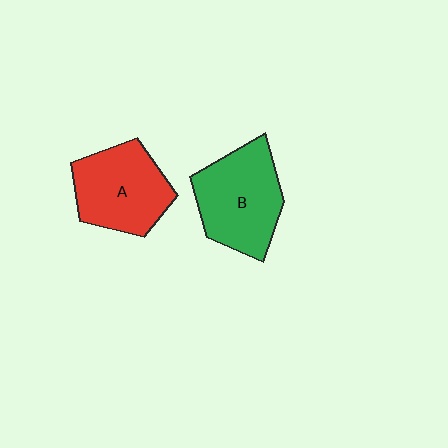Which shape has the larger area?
Shape B (green).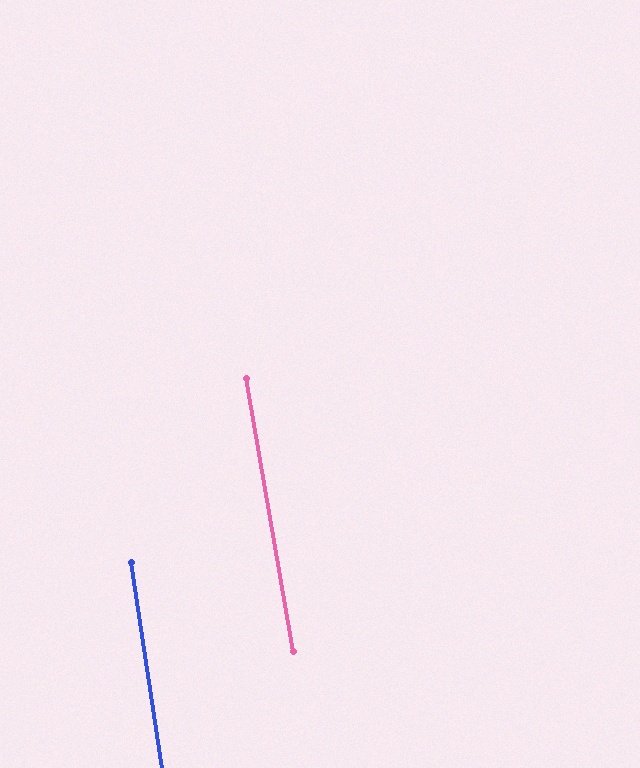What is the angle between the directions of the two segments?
Approximately 1 degree.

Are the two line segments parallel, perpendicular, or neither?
Parallel — their directions differ by only 1.1°.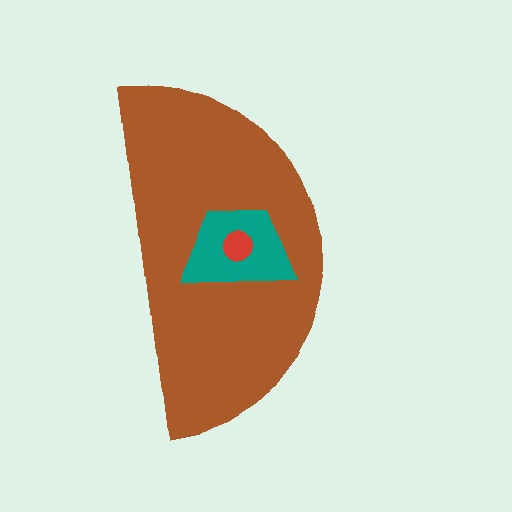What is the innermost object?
The red circle.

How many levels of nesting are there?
3.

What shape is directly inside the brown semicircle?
The teal trapezoid.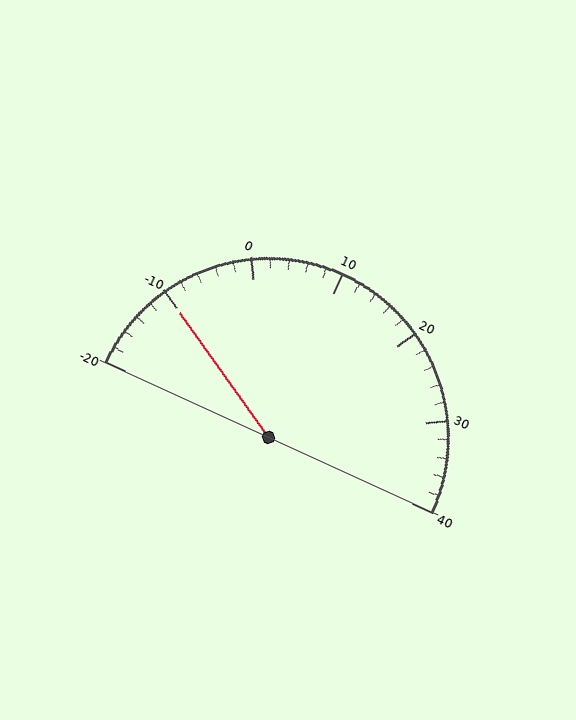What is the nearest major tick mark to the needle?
The nearest major tick mark is -10.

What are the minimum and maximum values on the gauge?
The gauge ranges from -20 to 40.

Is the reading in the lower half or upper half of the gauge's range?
The reading is in the lower half of the range (-20 to 40).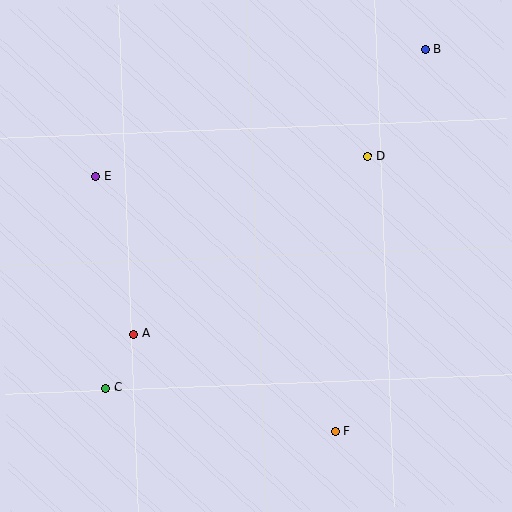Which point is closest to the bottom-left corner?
Point C is closest to the bottom-left corner.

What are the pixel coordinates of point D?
Point D is at (368, 157).